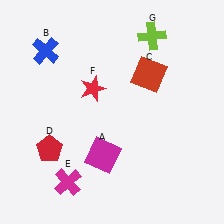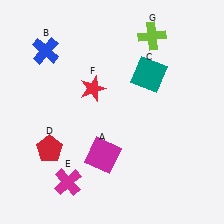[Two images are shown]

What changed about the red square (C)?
In Image 1, C is red. In Image 2, it changed to teal.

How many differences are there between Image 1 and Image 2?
There is 1 difference between the two images.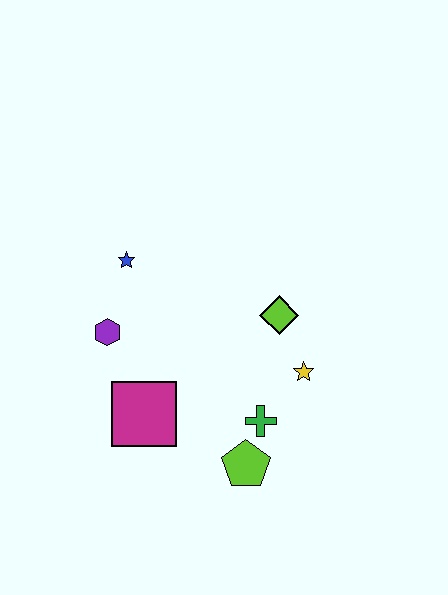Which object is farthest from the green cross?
The blue star is farthest from the green cross.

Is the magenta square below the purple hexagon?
Yes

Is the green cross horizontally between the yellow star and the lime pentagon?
Yes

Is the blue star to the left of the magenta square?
Yes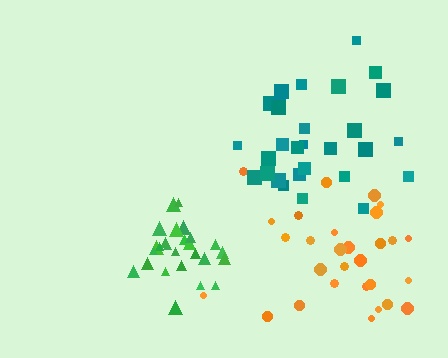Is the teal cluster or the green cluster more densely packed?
Green.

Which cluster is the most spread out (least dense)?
Orange.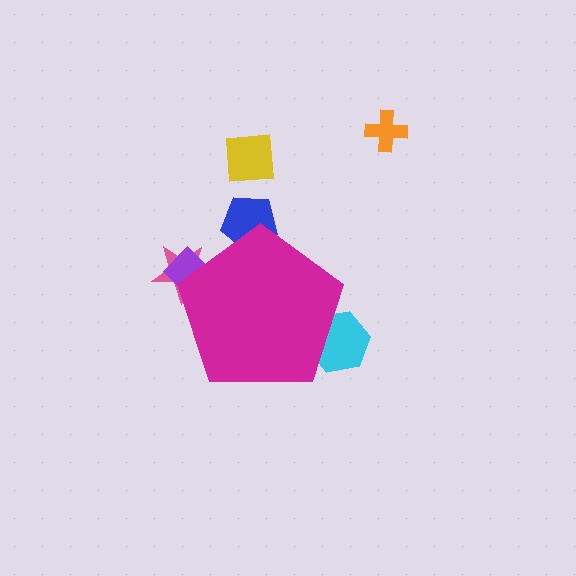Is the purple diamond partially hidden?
Yes, the purple diamond is partially hidden behind the magenta pentagon.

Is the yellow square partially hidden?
No, the yellow square is fully visible.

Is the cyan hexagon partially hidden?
Yes, the cyan hexagon is partially hidden behind the magenta pentagon.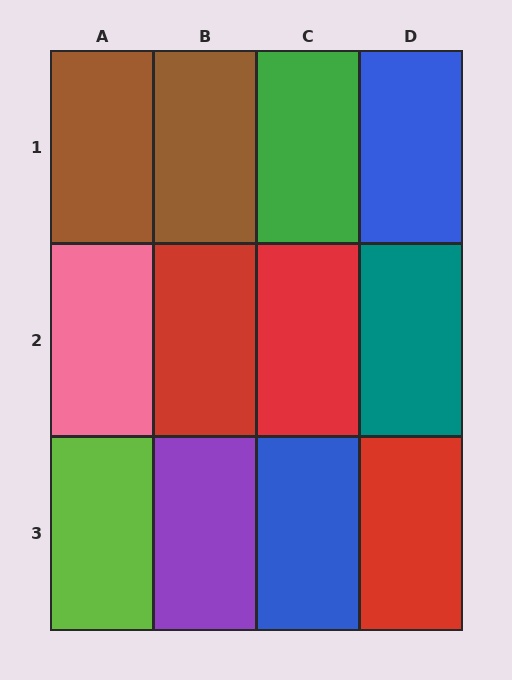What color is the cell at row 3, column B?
Purple.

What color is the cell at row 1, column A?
Brown.